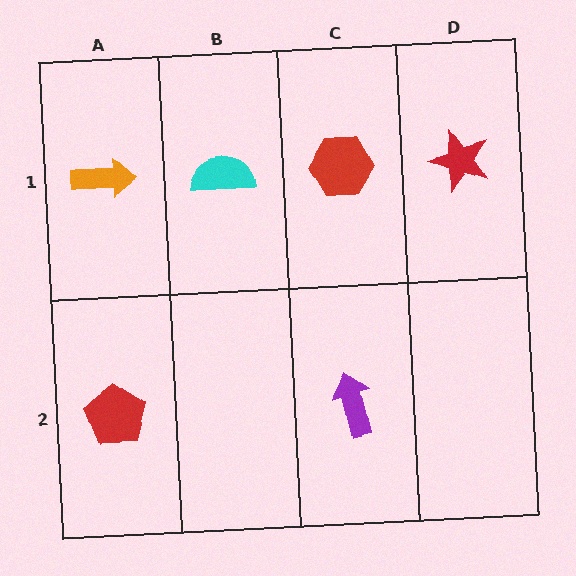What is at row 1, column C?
A red hexagon.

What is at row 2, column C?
A purple arrow.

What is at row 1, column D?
A red star.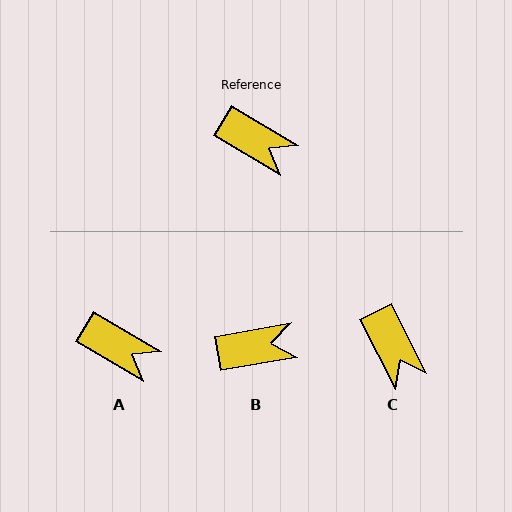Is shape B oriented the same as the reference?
No, it is off by about 41 degrees.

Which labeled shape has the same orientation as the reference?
A.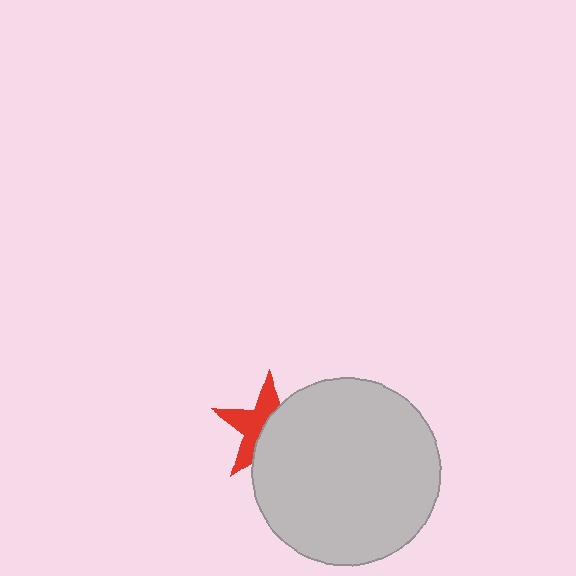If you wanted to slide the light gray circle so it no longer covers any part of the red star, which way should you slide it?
Slide it right — that is the most direct way to separate the two shapes.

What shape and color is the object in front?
The object in front is a light gray circle.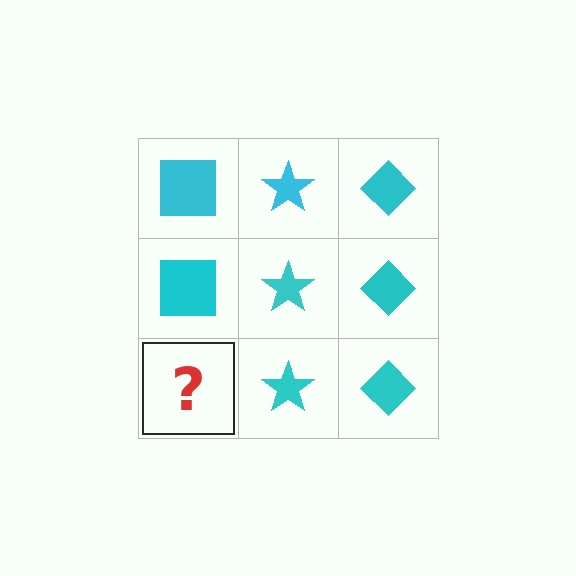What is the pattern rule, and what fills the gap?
The rule is that each column has a consistent shape. The gap should be filled with a cyan square.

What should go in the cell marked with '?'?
The missing cell should contain a cyan square.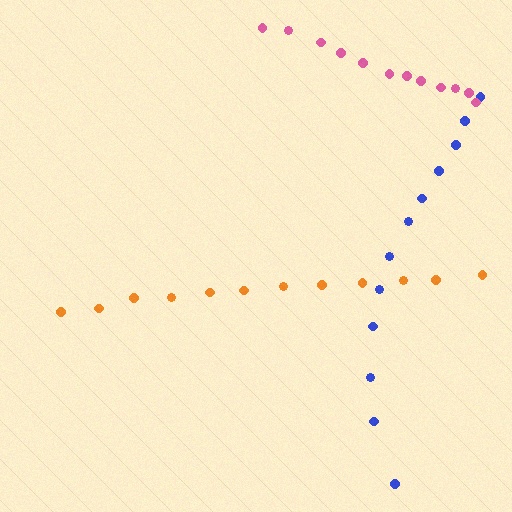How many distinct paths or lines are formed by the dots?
There are 3 distinct paths.